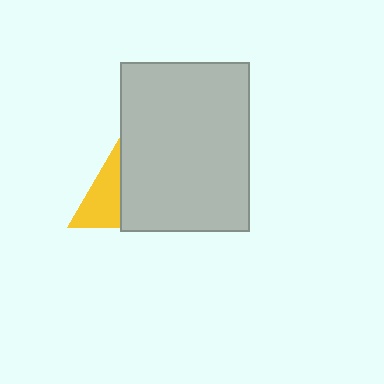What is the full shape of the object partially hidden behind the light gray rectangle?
The partially hidden object is a yellow triangle.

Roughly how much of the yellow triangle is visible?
About half of it is visible (roughly 51%).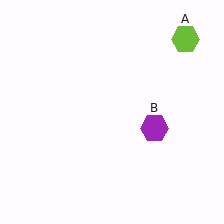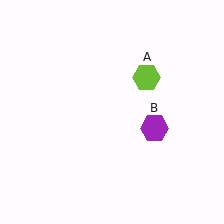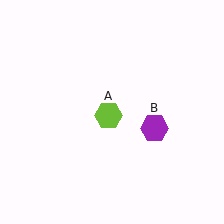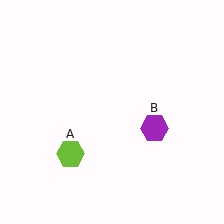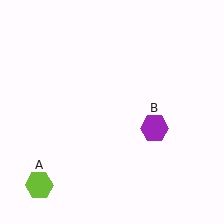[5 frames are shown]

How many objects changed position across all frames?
1 object changed position: lime hexagon (object A).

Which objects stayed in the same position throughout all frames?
Purple hexagon (object B) remained stationary.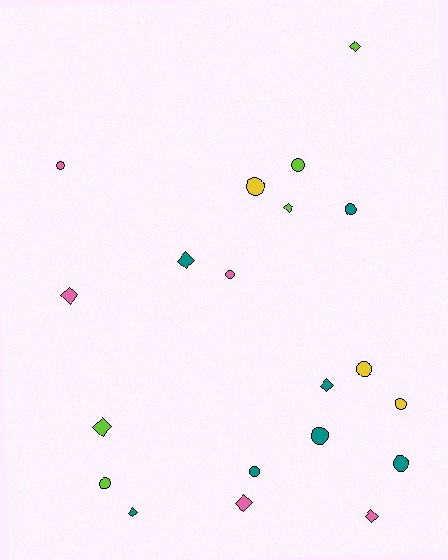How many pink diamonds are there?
There are 3 pink diamonds.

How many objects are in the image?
There are 20 objects.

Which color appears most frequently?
Teal, with 7 objects.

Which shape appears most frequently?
Circle, with 11 objects.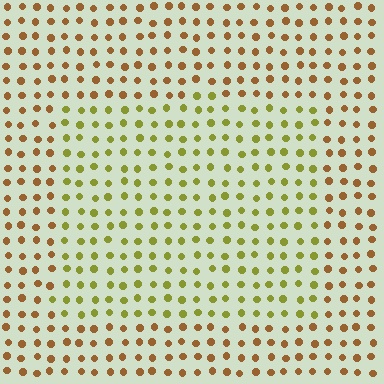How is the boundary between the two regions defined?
The boundary is defined purely by a slight shift in hue (about 41 degrees). Spacing, size, and orientation are identical on both sides.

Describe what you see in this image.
The image is filled with small brown elements in a uniform arrangement. A rectangle-shaped region is visible where the elements are tinted to a slightly different hue, forming a subtle color boundary.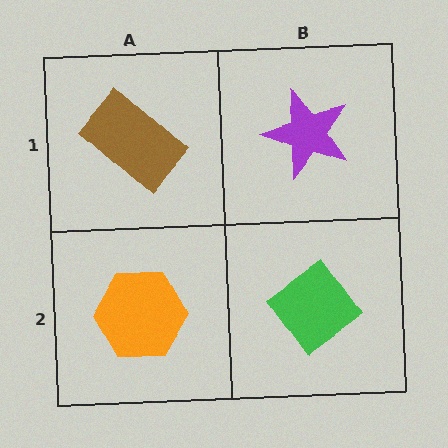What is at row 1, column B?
A purple star.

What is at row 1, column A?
A brown rectangle.